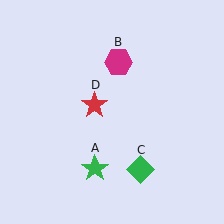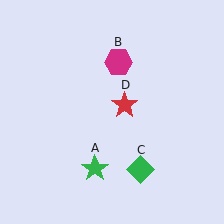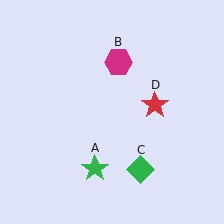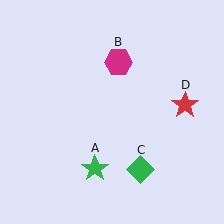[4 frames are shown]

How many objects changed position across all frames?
1 object changed position: red star (object D).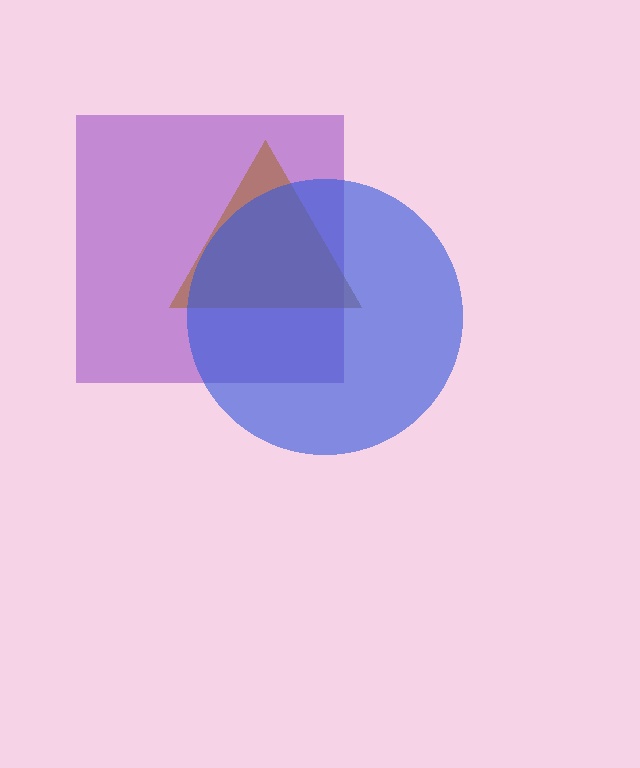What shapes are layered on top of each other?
The layered shapes are: a purple square, a brown triangle, a blue circle.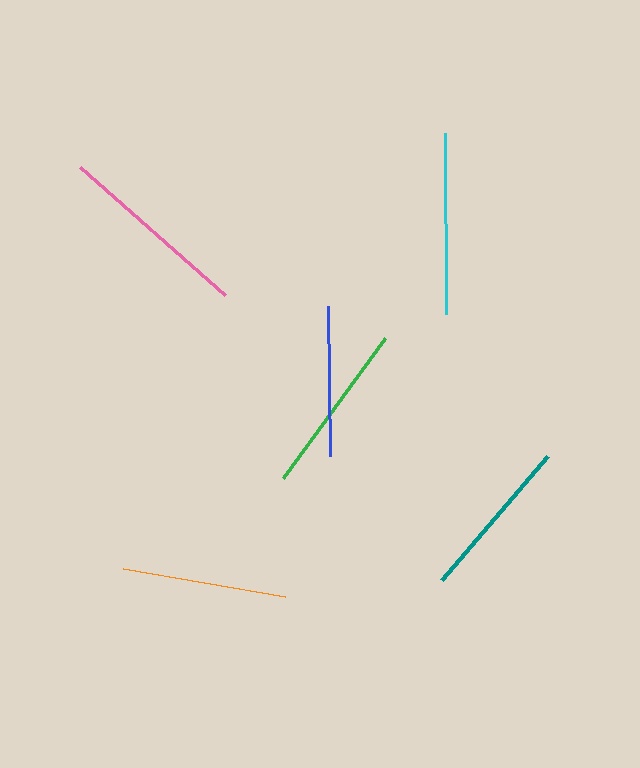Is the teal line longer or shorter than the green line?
The green line is longer than the teal line.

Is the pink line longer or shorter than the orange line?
The pink line is longer than the orange line.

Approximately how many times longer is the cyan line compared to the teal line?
The cyan line is approximately 1.1 times the length of the teal line.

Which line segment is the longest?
The pink line is the longest at approximately 194 pixels.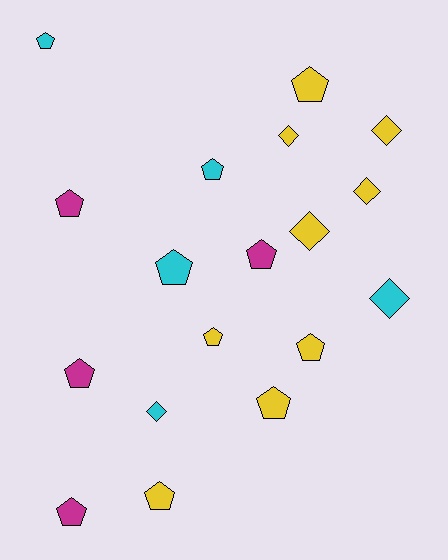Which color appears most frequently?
Yellow, with 9 objects.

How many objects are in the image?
There are 18 objects.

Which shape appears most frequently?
Pentagon, with 12 objects.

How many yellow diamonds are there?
There are 4 yellow diamonds.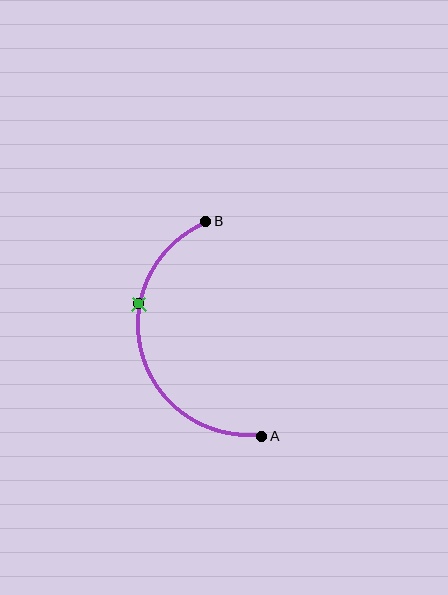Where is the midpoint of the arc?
The arc midpoint is the point on the curve farthest from the straight line joining A and B. It sits to the left of that line.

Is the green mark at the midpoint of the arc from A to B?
No. The green mark lies on the arc but is closer to endpoint B. The arc midpoint would be at the point on the curve equidistant along the arc from both A and B.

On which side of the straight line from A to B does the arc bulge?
The arc bulges to the left of the straight line connecting A and B.